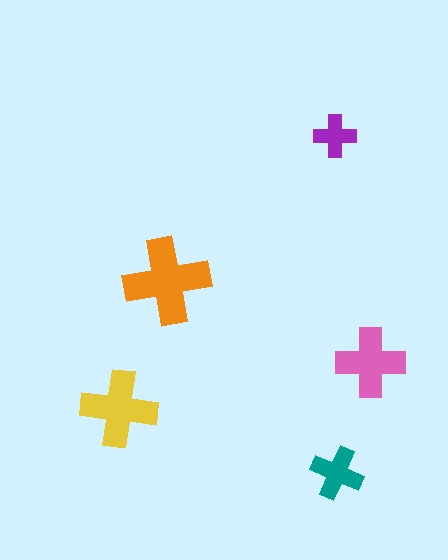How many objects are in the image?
There are 5 objects in the image.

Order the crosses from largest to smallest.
the orange one, the yellow one, the pink one, the teal one, the purple one.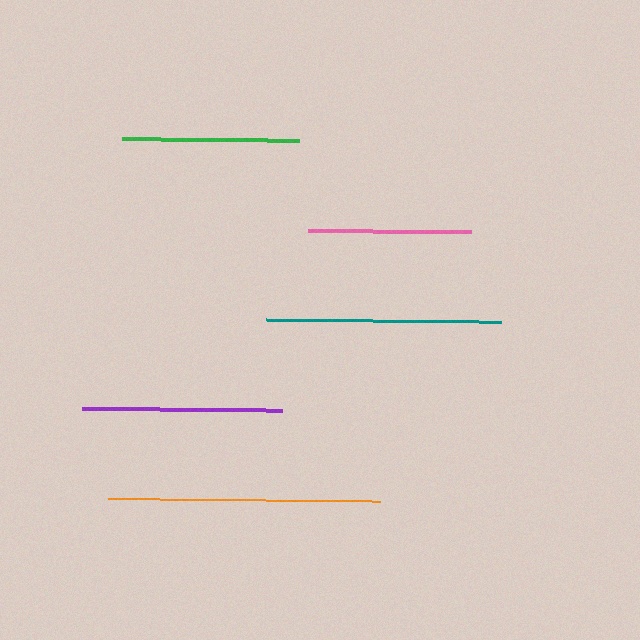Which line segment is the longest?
The orange line is the longest at approximately 272 pixels.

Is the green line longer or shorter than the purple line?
The purple line is longer than the green line.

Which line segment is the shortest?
The pink line is the shortest at approximately 162 pixels.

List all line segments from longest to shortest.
From longest to shortest: orange, teal, purple, green, pink.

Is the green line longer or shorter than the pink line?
The green line is longer than the pink line.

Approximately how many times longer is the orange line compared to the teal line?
The orange line is approximately 1.2 times the length of the teal line.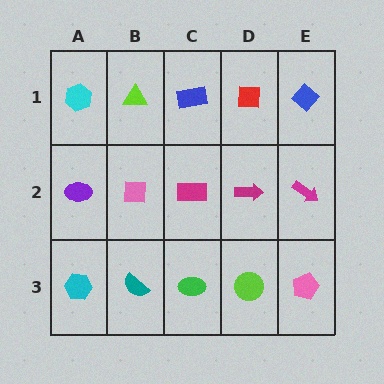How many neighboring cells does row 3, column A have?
2.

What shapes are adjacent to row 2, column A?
A cyan hexagon (row 1, column A), a cyan hexagon (row 3, column A), a pink square (row 2, column B).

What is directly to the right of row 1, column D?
A blue diamond.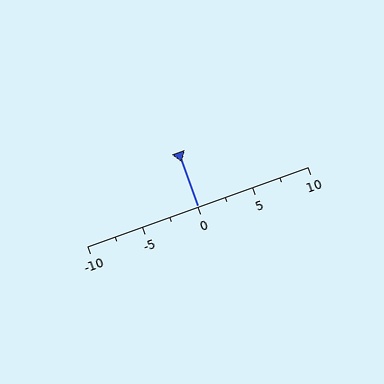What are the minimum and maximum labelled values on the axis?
The axis runs from -10 to 10.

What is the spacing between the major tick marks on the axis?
The major ticks are spaced 5 apart.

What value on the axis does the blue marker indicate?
The marker indicates approximately 0.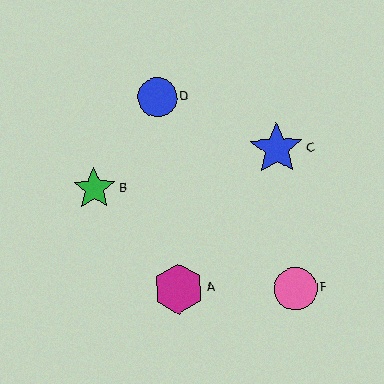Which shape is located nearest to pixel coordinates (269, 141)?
The blue star (labeled C) at (277, 149) is nearest to that location.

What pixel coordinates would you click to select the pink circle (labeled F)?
Click at (296, 289) to select the pink circle F.